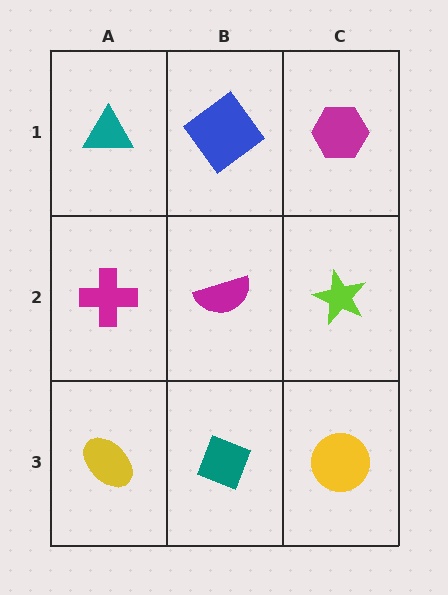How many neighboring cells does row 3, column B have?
3.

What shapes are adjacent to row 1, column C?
A lime star (row 2, column C), a blue diamond (row 1, column B).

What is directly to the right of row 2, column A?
A magenta semicircle.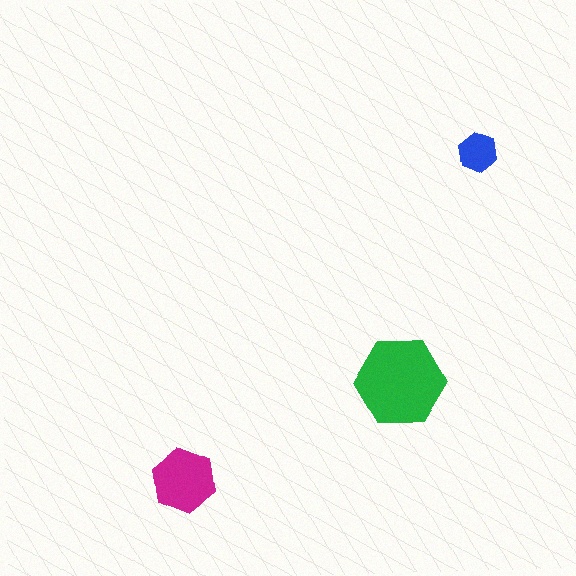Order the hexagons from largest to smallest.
the green one, the magenta one, the blue one.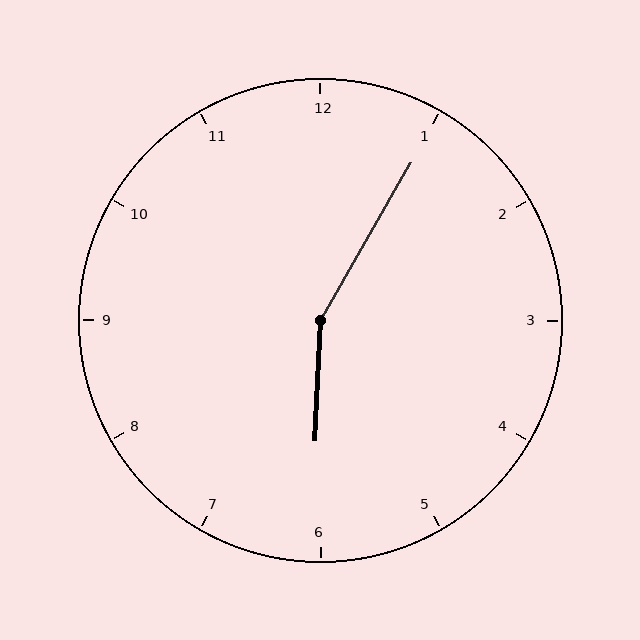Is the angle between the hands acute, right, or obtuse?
It is obtuse.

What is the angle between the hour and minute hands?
Approximately 152 degrees.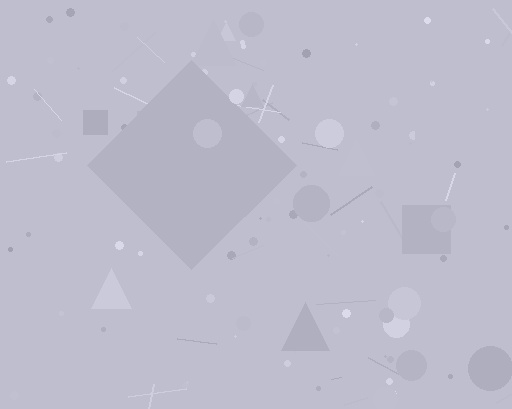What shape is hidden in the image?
A diamond is hidden in the image.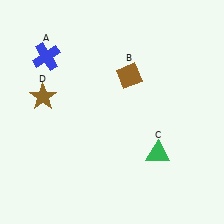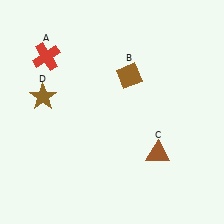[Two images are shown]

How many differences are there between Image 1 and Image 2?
There are 2 differences between the two images.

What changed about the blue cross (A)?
In Image 1, A is blue. In Image 2, it changed to red.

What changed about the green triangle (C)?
In Image 1, C is green. In Image 2, it changed to brown.